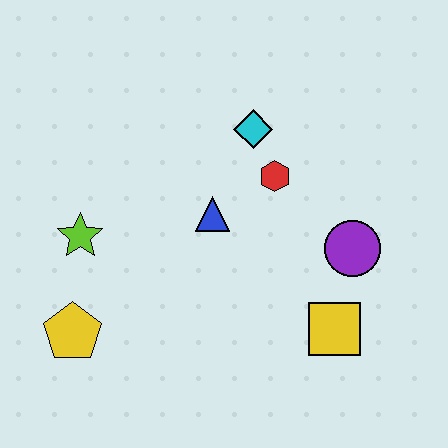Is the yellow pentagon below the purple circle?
Yes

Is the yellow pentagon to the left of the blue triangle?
Yes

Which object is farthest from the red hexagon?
The yellow pentagon is farthest from the red hexagon.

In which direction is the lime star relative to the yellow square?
The lime star is to the left of the yellow square.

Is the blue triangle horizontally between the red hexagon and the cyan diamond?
No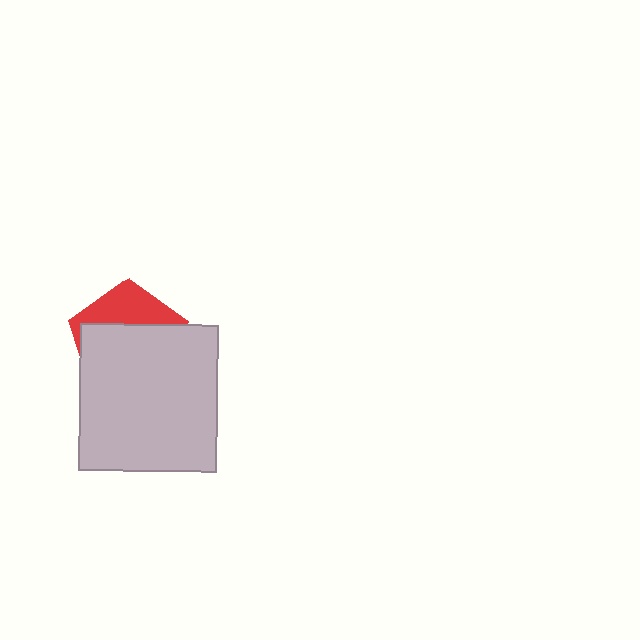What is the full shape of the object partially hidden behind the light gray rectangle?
The partially hidden object is a red pentagon.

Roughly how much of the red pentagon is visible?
A small part of it is visible (roughly 32%).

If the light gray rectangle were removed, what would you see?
You would see the complete red pentagon.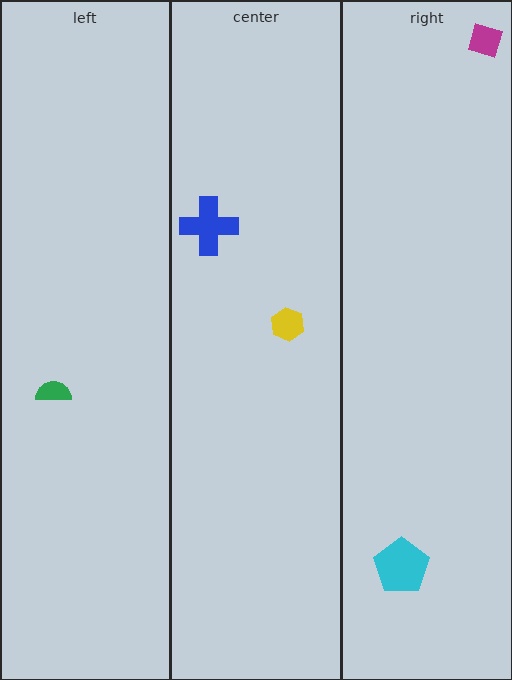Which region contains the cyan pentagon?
The right region.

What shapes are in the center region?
The blue cross, the yellow hexagon.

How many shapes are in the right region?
2.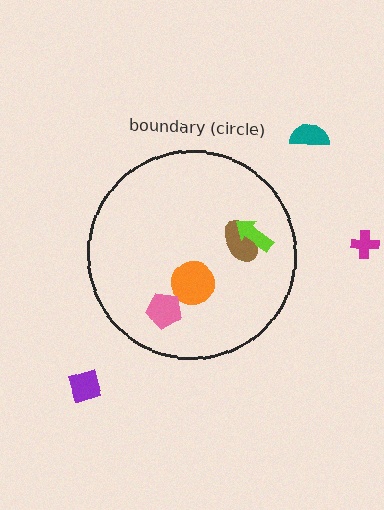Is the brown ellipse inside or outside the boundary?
Inside.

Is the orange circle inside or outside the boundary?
Inside.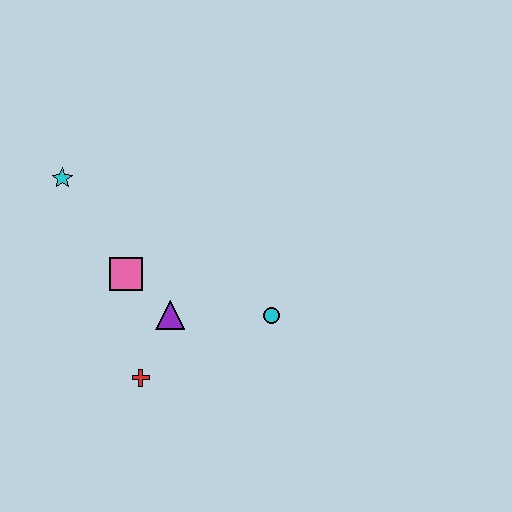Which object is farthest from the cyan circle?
The cyan star is farthest from the cyan circle.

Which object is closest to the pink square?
The purple triangle is closest to the pink square.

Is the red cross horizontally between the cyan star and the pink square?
No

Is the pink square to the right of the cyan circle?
No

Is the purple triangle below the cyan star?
Yes